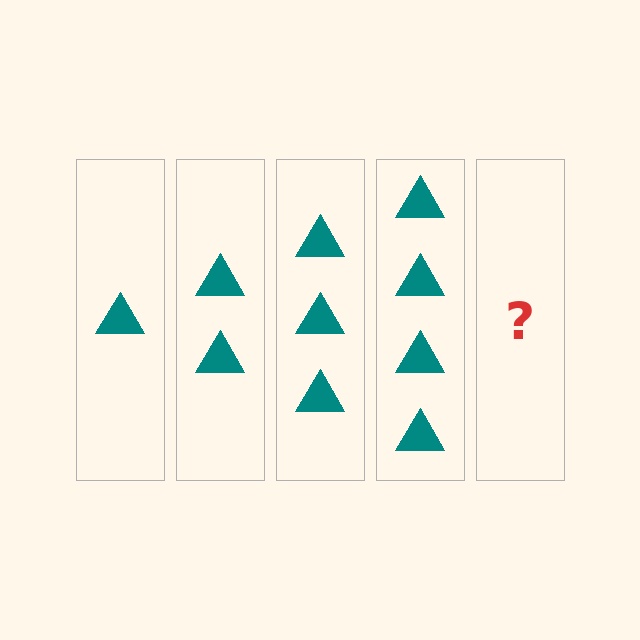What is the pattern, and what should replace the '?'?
The pattern is that each step adds one more triangle. The '?' should be 5 triangles.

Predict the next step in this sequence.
The next step is 5 triangles.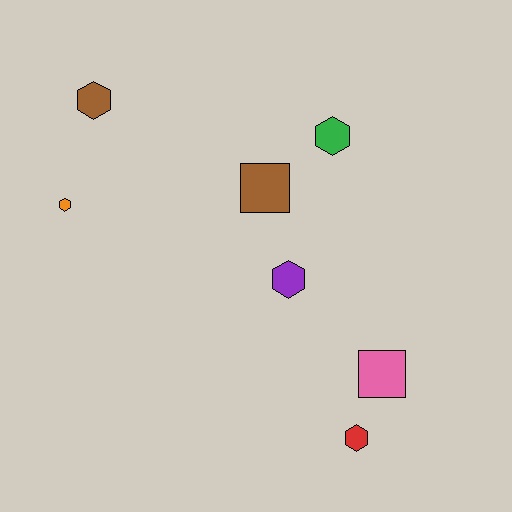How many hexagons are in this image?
There are 5 hexagons.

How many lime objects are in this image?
There are no lime objects.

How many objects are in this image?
There are 7 objects.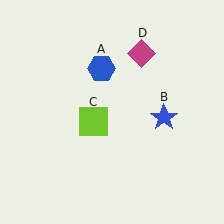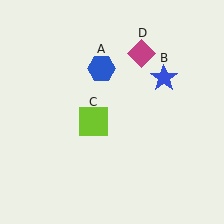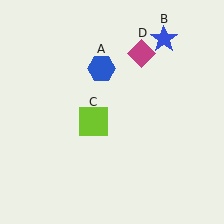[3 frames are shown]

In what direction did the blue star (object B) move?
The blue star (object B) moved up.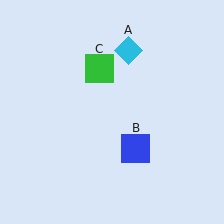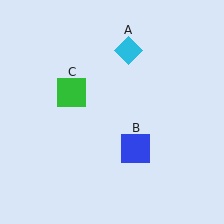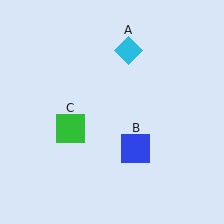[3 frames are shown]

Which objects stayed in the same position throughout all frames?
Cyan diamond (object A) and blue square (object B) remained stationary.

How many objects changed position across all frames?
1 object changed position: green square (object C).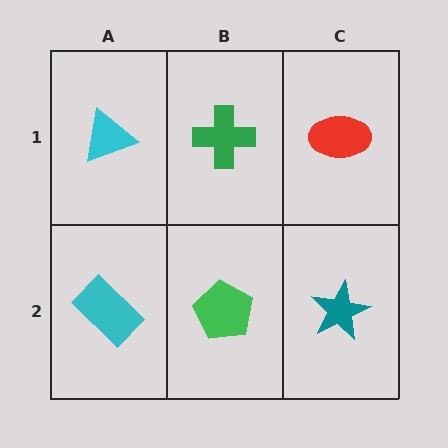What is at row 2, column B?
A green pentagon.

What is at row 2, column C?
A teal star.